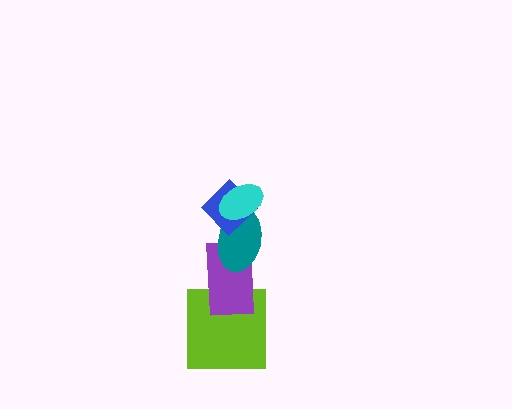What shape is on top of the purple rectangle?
The teal ellipse is on top of the purple rectangle.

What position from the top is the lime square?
The lime square is 5th from the top.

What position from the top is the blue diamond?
The blue diamond is 2nd from the top.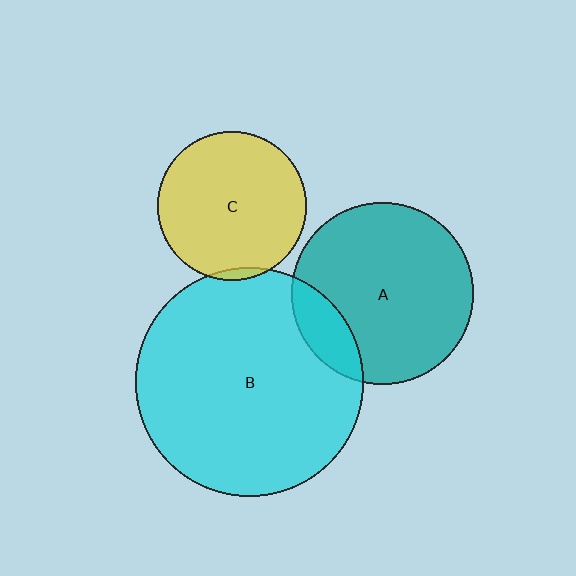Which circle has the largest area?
Circle B (cyan).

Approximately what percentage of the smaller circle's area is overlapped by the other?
Approximately 15%.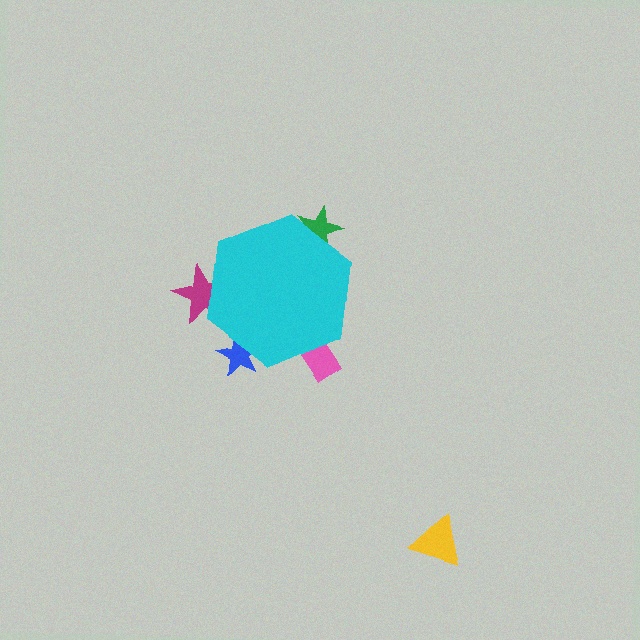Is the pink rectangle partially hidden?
Yes, the pink rectangle is partially hidden behind the cyan hexagon.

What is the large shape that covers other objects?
A cyan hexagon.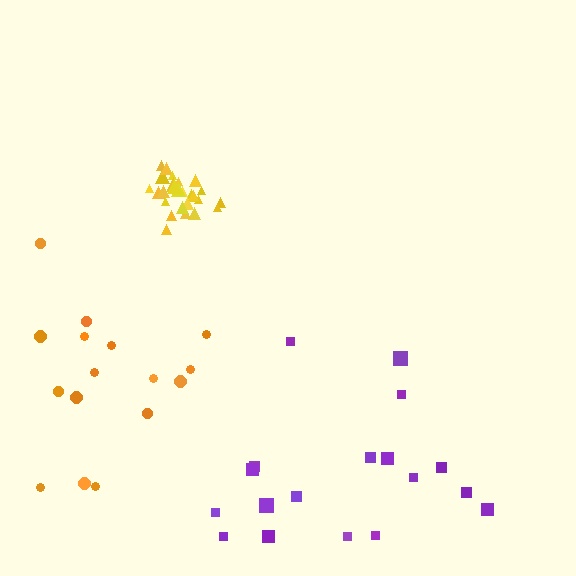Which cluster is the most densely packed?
Yellow.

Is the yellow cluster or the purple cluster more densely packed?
Yellow.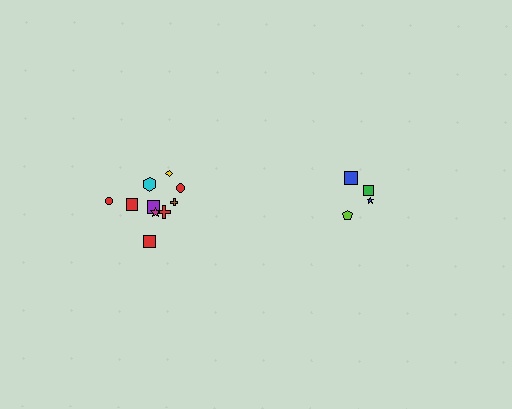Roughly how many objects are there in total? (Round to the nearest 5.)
Roughly 15 objects in total.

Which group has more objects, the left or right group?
The left group.